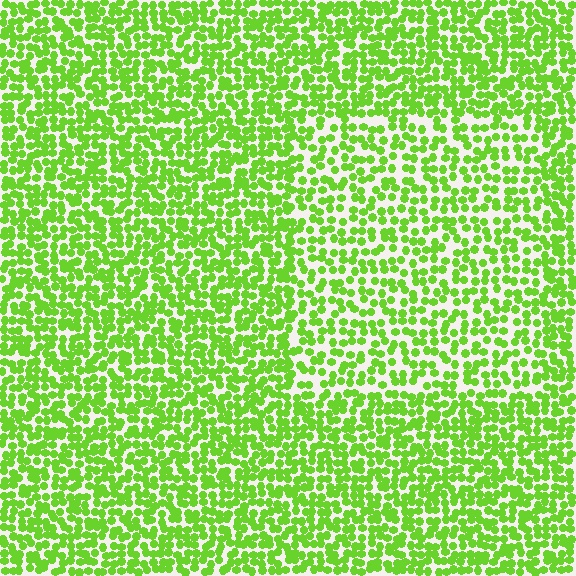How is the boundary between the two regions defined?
The boundary is defined by a change in element density (approximately 1.5x ratio). All elements are the same color, size, and shape.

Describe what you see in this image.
The image contains small lime elements arranged at two different densities. A rectangle-shaped region is visible where the elements are less densely packed than the surrounding area.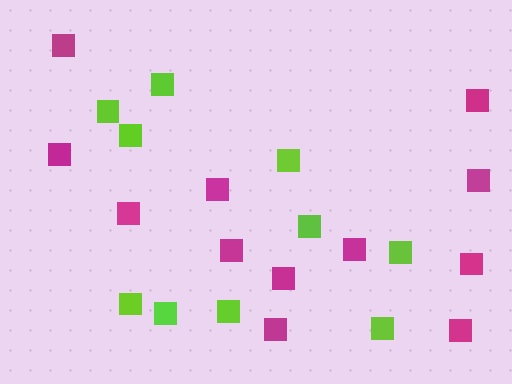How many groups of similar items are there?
There are 2 groups: one group of magenta squares (12) and one group of lime squares (10).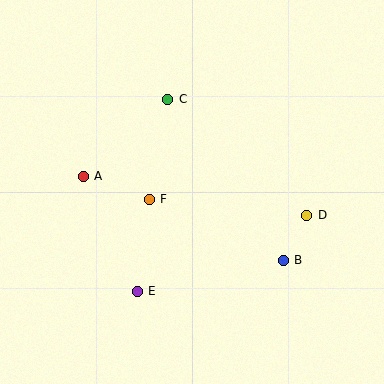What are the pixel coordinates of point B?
Point B is at (283, 260).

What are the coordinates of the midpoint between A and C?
The midpoint between A and C is at (126, 138).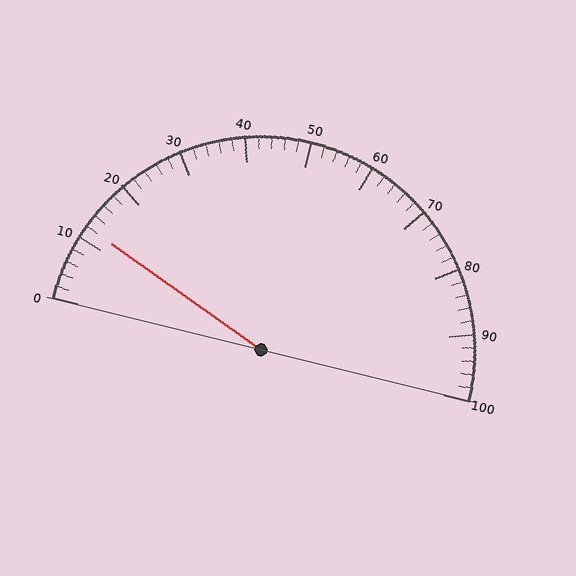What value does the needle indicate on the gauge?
The needle indicates approximately 12.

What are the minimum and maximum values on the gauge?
The gauge ranges from 0 to 100.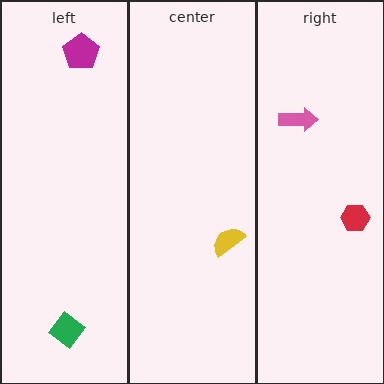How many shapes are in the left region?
2.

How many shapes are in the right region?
2.